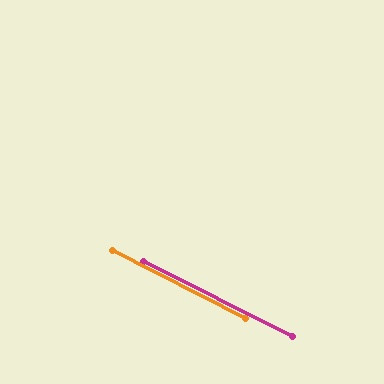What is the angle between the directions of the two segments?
Approximately 0 degrees.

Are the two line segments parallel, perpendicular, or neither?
Parallel — their directions differ by only 0.4°.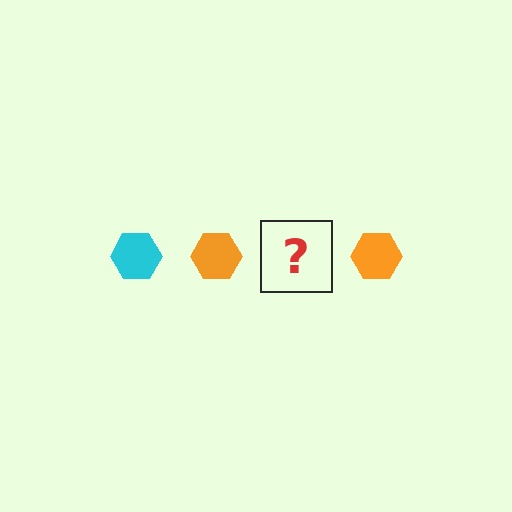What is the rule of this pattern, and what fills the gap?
The rule is that the pattern cycles through cyan, orange hexagons. The gap should be filled with a cyan hexagon.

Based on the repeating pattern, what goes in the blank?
The blank should be a cyan hexagon.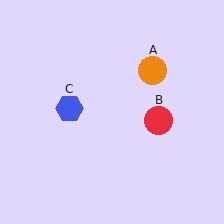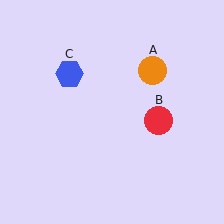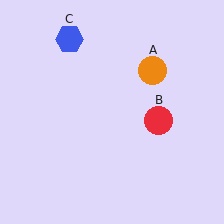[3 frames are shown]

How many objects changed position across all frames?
1 object changed position: blue hexagon (object C).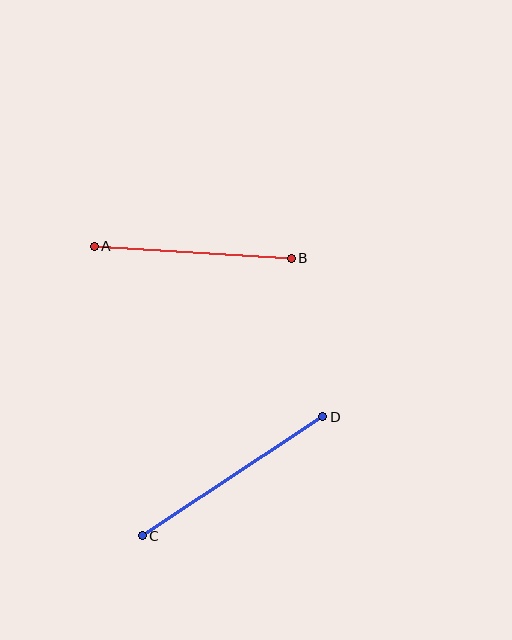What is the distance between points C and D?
The distance is approximately 216 pixels.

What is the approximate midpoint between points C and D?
The midpoint is at approximately (232, 476) pixels.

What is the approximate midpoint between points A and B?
The midpoint is at approximately (193, 252) pixels.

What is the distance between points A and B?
The distance is approximately 197 pixels.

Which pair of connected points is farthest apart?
Points C and D are farthest apart.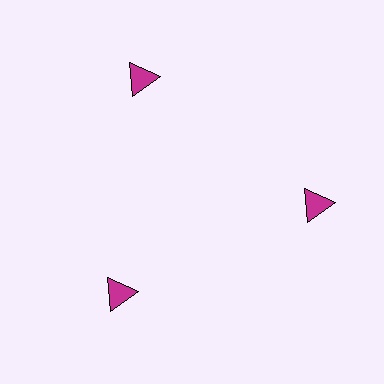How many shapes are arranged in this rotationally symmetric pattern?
There are 3 shapes, arranged in 3 groups of 1.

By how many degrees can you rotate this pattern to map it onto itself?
The pattern maps onto itself every 120 degrees of rotation.